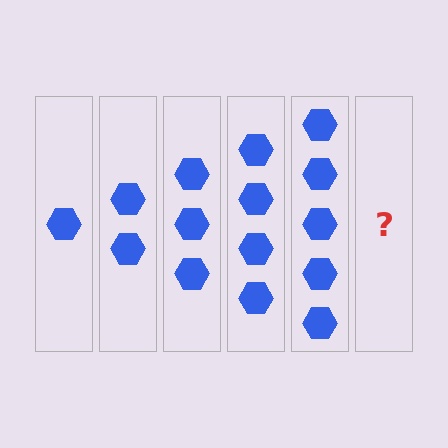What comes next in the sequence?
The next element should be 6 hexagons.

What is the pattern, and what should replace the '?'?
The pattern is that each step adds one more hexagon. The '?' should be 6 hexagons.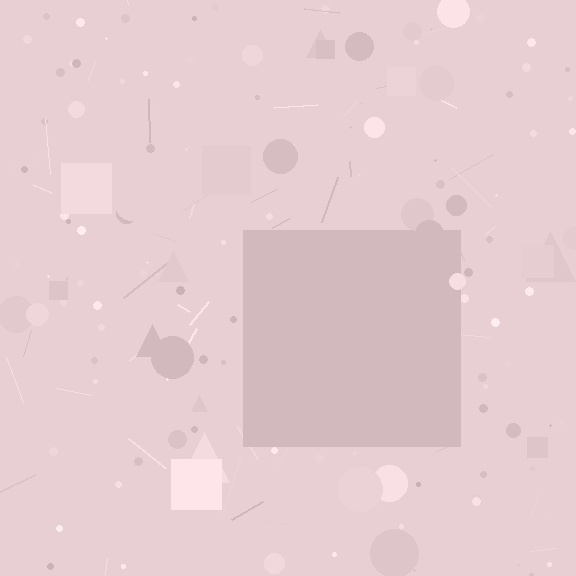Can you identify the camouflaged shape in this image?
The camouflaged shape is a square.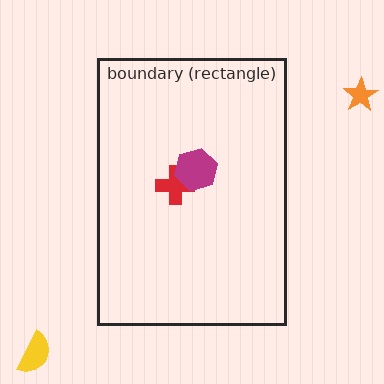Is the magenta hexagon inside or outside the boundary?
Inside.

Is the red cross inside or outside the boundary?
Inside.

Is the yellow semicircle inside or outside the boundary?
Outside.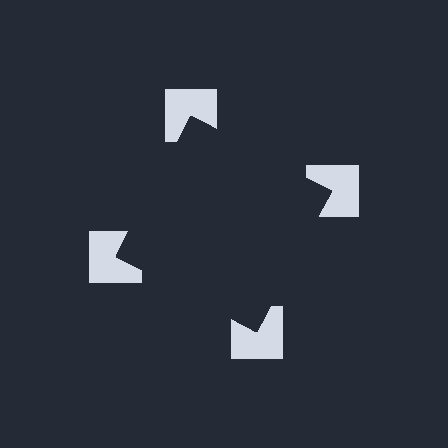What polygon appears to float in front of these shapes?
An illusory square — its edges are inferred from the aligned wedge cuts in the notched squares, not physically drawn.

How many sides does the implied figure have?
4 sides.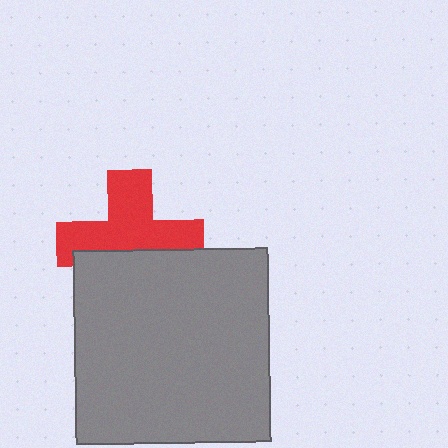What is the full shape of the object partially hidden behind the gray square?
The partially hidden object is a red cross.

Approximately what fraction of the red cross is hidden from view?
Roughly 40% of the red cross is hidden behind the gray square.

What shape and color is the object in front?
The object in front is a gray square.